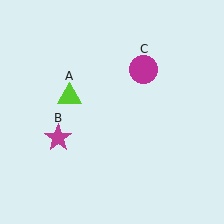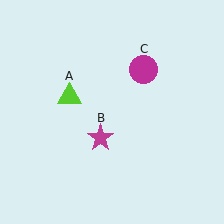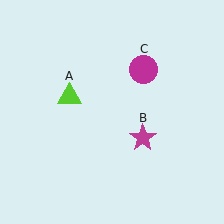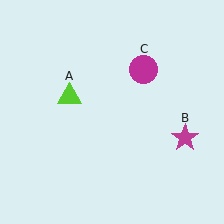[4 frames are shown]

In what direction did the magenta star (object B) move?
The magenta star (object B) moved right.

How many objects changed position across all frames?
1 object changed position: magenta star (object B).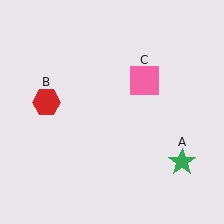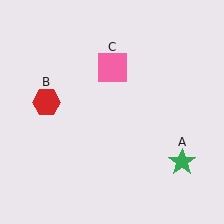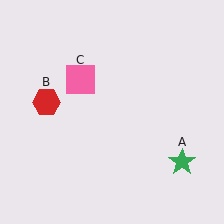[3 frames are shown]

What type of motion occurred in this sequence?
The pink square (object C) rotated counterclockwise around the center of the scene.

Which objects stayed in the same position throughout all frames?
Green star (object A) and red hexagon (object B) remained stationary.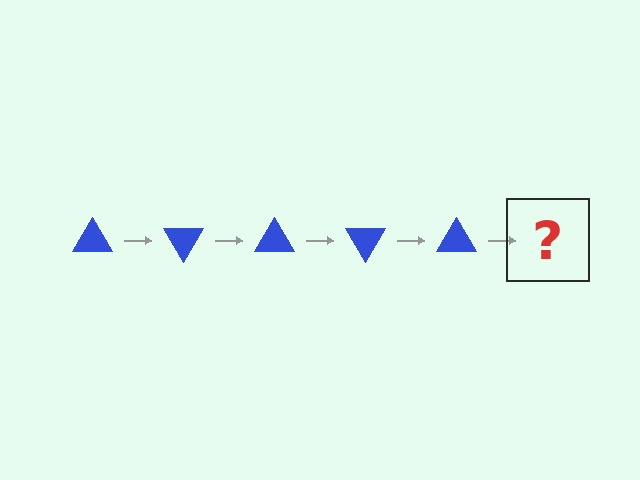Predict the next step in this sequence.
The next step is a blue triangle rotated 300 degrees.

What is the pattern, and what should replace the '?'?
The pattern is that the triangle rotates 60 degrees each step. The '?' should be a blue triangle rotated 300 degrees.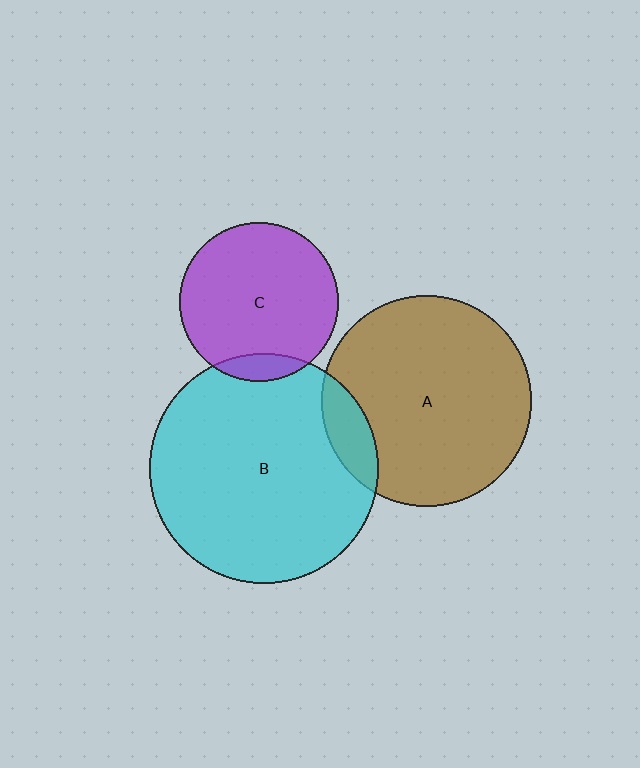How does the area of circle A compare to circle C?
Approximately 1.7 times.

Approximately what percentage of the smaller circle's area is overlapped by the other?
Approximately 10%.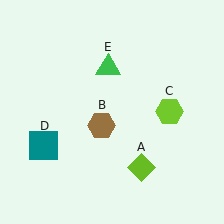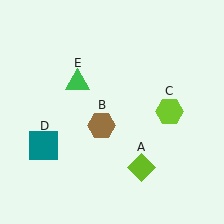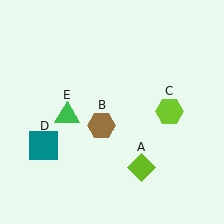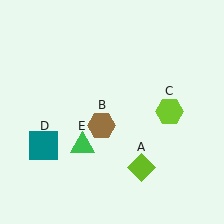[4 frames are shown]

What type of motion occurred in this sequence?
The green triangle (object E) rotated counterclockwise around the center of the scene.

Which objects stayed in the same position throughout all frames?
Lime diamond (object A) and brown hexagon (object B) and lime hexagon (object C) and teal square (object D) remained stationary.